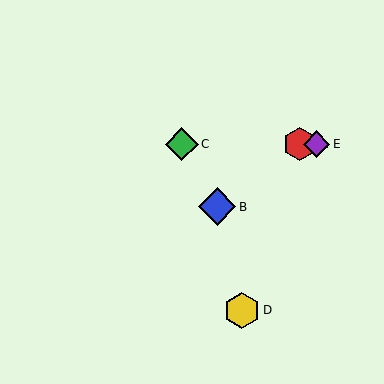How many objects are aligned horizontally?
3 objects (A, C, E) are aligned horizontally.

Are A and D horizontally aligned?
No, A is at y≈144 and D is at y≈310.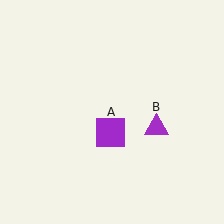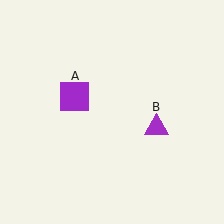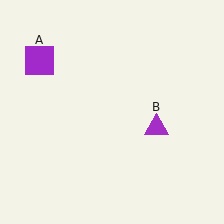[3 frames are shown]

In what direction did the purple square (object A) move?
The purple square (object A) moved up and to the left.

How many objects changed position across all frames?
1 object changed position: purple square (object A).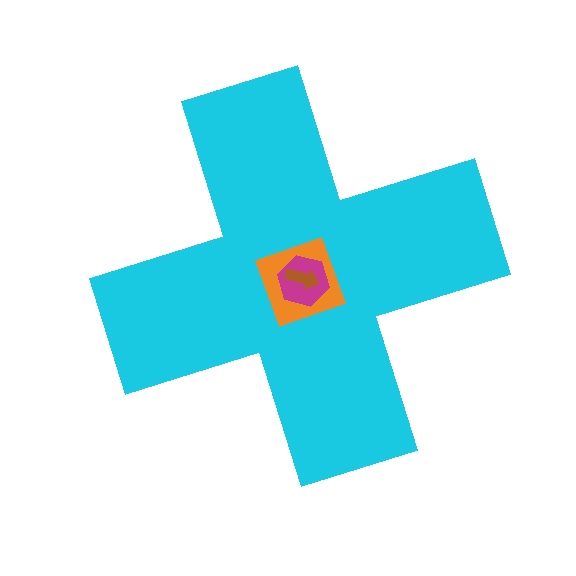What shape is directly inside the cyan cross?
The orange diamond.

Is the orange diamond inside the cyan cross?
Yes.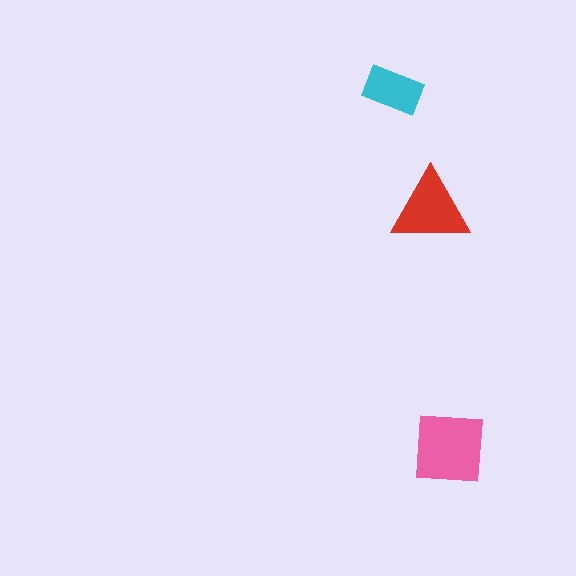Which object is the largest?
The pink square.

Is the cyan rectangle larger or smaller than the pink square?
Smaller.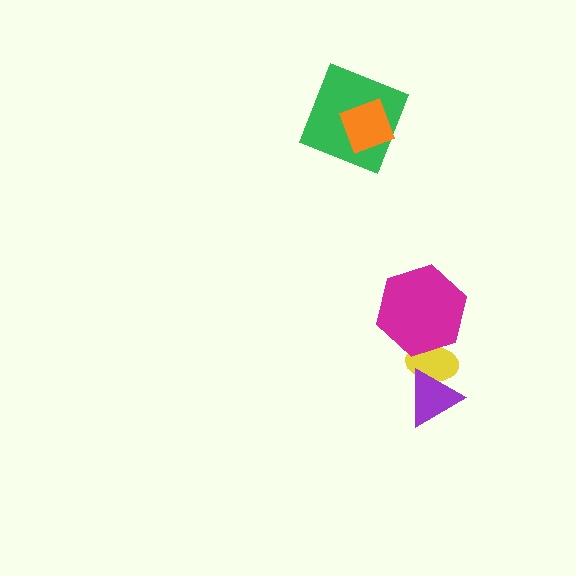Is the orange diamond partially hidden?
No, no other shape covers it.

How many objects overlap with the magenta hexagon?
1 object overlaps with the magenta hexagon.